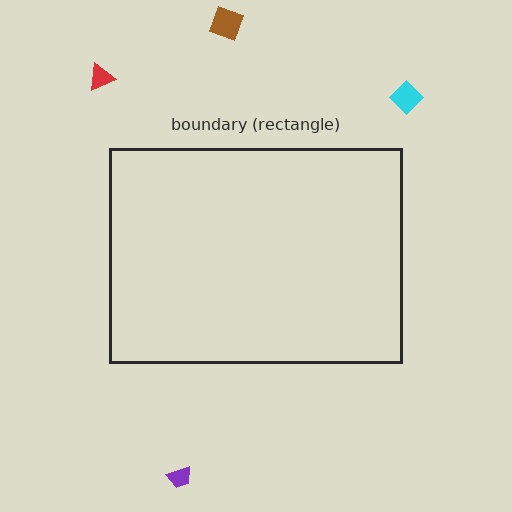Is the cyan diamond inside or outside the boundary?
Outside.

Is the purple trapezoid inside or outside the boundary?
Outside.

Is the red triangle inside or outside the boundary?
Outside.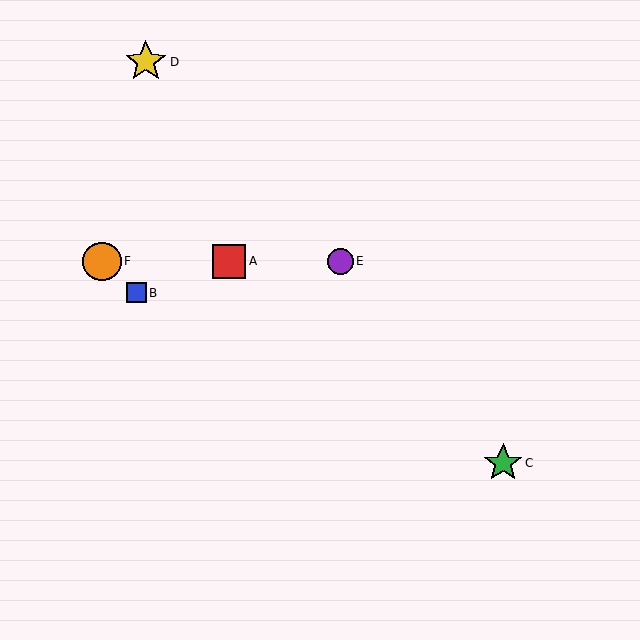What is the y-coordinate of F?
Object F is at y≈261.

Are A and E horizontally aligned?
Yes, both are at y≈261.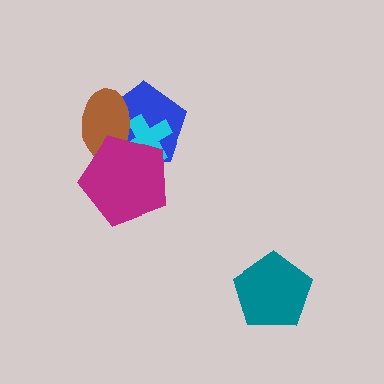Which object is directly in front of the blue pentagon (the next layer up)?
The cyan cross is directly in front of the blue pentagon.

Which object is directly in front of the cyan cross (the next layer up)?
The brown ellipse is directly in front of the cyan cross.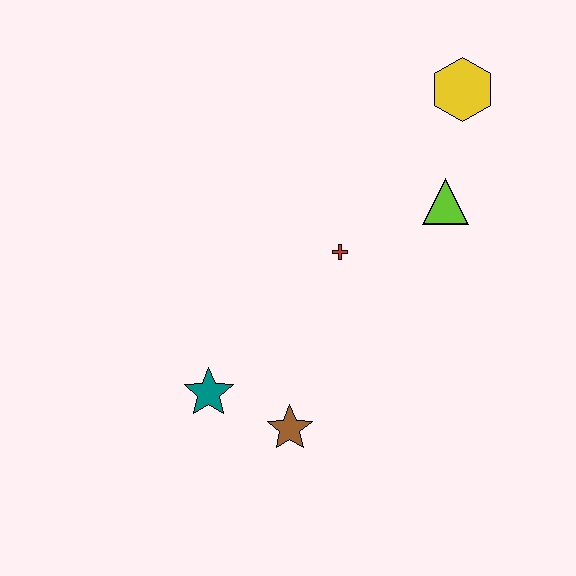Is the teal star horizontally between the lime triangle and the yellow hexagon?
No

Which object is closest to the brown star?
The teal star is closest to the brown star.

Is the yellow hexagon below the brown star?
No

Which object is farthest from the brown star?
The yellow hexagon is farthest from the brown star.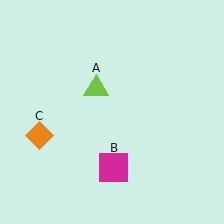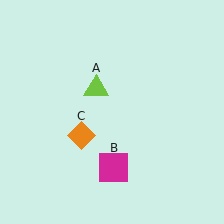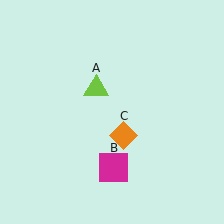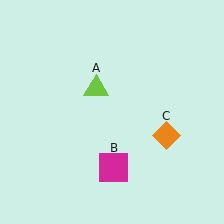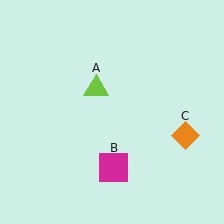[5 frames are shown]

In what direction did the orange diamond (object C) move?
The orange diamond (object C) moved right.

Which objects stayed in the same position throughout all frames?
Lime triangle (object A) and magenta square (object B) remained stationary.